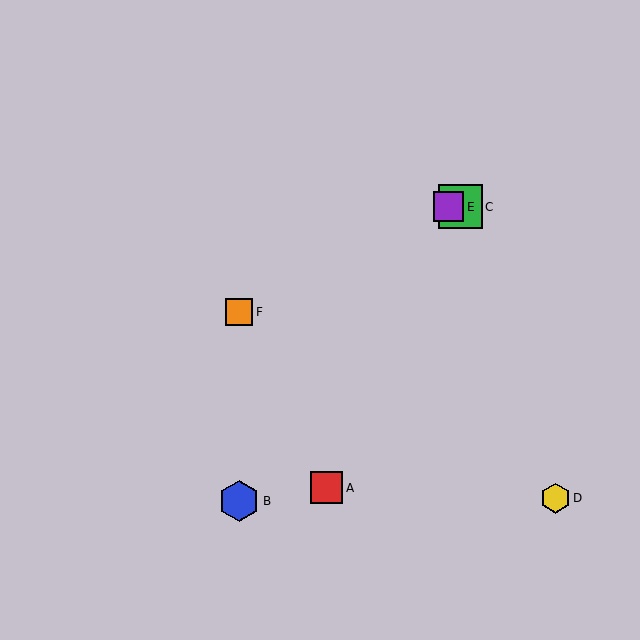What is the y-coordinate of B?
Object B is at y≈501.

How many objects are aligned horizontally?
2 objects (C, E) are aligned horizontally.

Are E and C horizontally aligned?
Yes, both are at y≈207.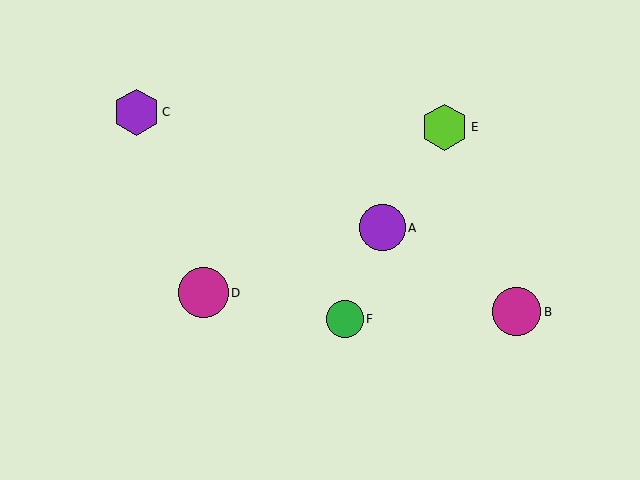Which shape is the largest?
The magenta circle (labeled D) is the largest.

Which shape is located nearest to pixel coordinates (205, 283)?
The magenta circle (labeled D) at (203, 293) is nearest to that location.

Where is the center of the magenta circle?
The center of the magenta circle is at (203, 293).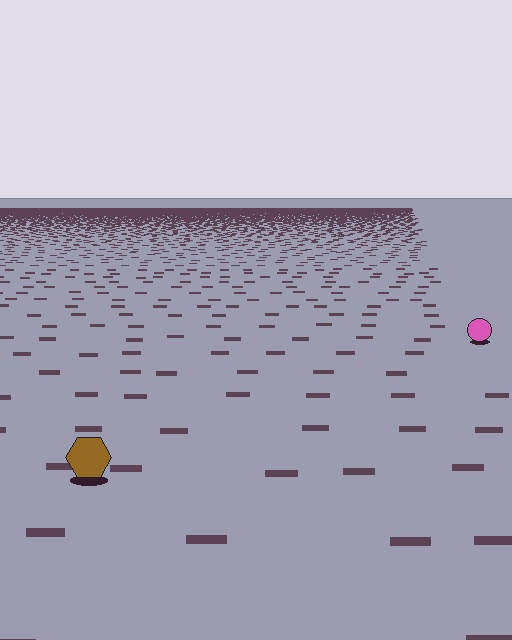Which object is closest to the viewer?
The brown hexagon is closest. The texture marks near it are larger and more spread out.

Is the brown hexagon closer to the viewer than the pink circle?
Yes. The brown hexagon is closer — you can tell from the texture gradient: the ground texture is coarser near it.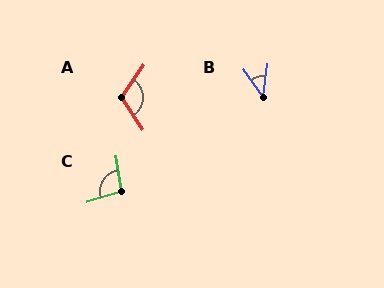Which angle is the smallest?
B, at approximately 42 degrees.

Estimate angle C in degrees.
Approximately 98 degrees.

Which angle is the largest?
A, at approximately 112 degrees.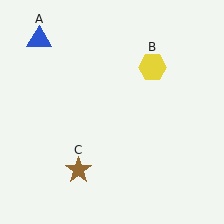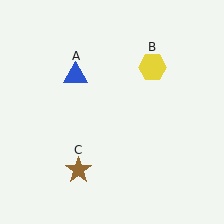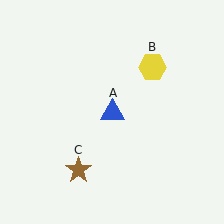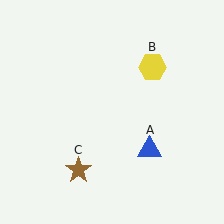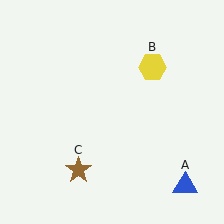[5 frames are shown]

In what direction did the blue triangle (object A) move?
The blue triangle (object A) moved down and to the right.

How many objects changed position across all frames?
1 object changed position: blue triangle (object A).